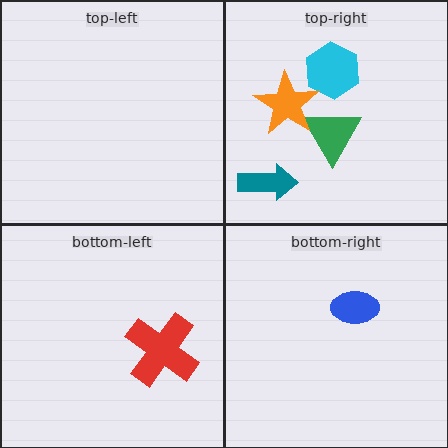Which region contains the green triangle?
The top-right region.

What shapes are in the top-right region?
The teal arrow, the cyan hexagon, the green triangle, the orange star.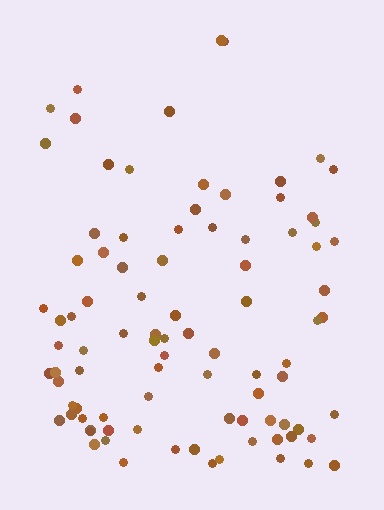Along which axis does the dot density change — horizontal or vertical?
Vertical.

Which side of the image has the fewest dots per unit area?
The top.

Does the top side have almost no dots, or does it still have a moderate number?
Still a moderate number, just noticeably fewer than the bottom.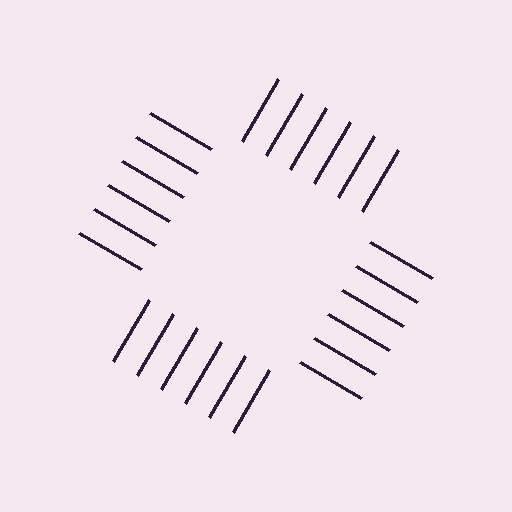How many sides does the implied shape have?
4 sides — the line-ends trace a square.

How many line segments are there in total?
24 — 6 along each of the 4 edges.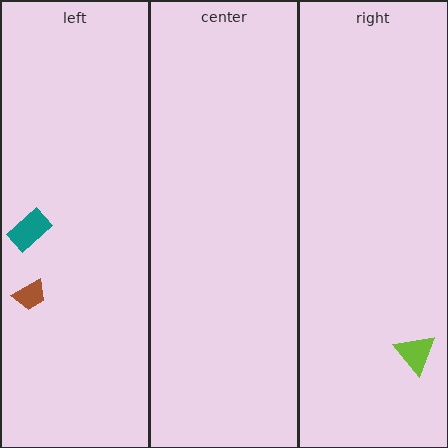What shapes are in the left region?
The teal rectangle, the brown trapezoid.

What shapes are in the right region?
The lime triangle.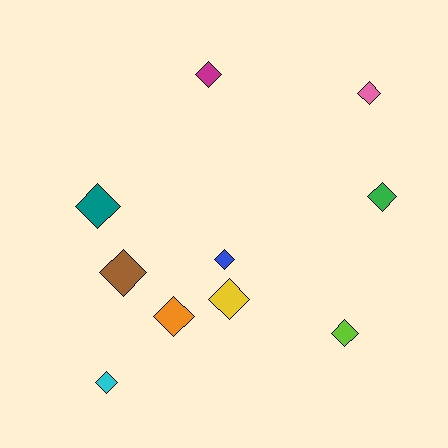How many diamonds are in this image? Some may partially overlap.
There are 10 diamonds.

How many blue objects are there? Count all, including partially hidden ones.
There is 1 blue object.